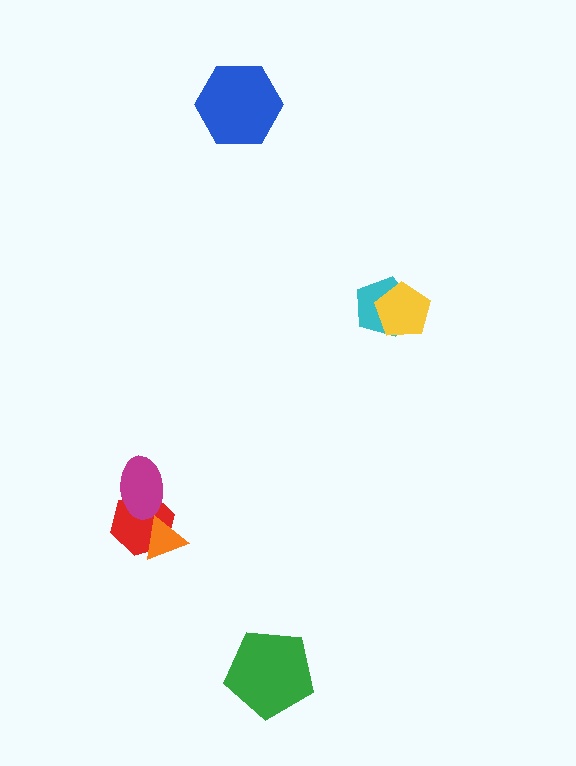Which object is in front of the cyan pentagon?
The yellow pentagon is in front of the cyan pentagon.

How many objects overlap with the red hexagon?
2 objects overlap with the red hexagon.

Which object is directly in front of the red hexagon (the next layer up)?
The orange triangle is directly in front of the red hexagon.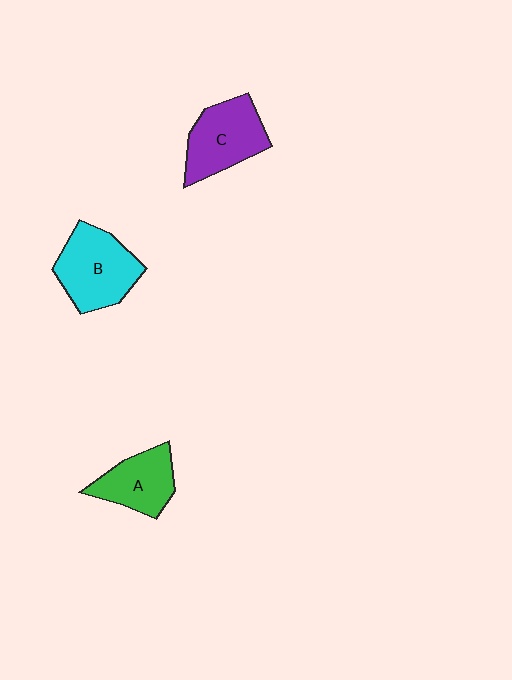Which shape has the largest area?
Shape B (cyan).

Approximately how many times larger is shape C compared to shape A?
Approximately 1.2 times.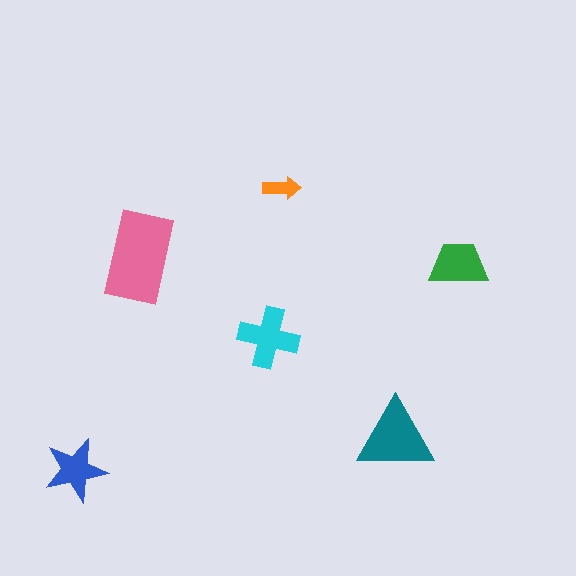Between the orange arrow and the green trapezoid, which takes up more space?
The green trapezoid.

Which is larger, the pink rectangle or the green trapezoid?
The pink rectangle.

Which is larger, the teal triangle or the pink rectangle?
The pink rectangle.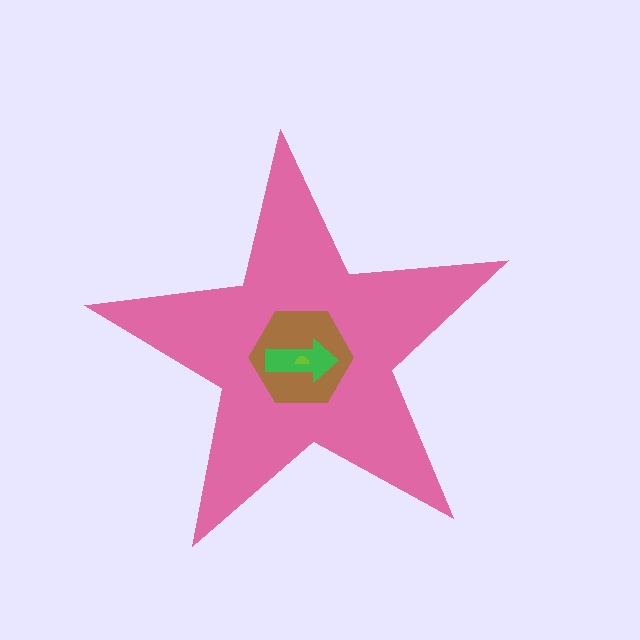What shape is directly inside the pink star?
The brown hexagon.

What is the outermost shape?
The pink star.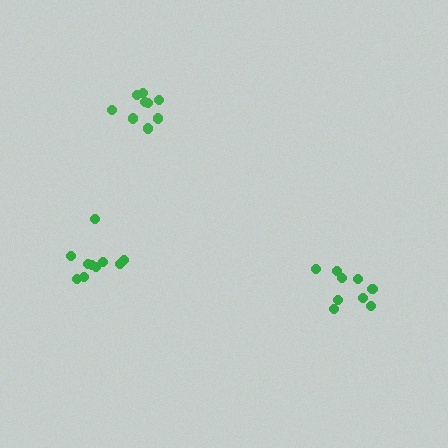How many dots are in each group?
Group 1: 10 dots, Group 2: 9 dots, Group 3: 10 dots (29 total).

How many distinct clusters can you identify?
There are 3 distinct clusters.